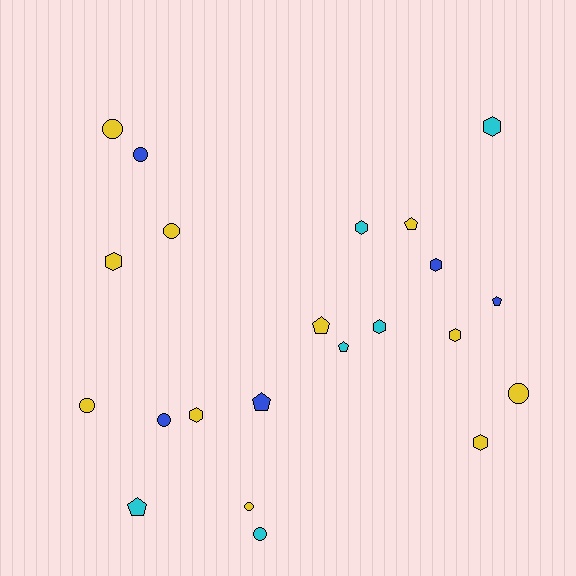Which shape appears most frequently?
Hexagon, with 8 objects.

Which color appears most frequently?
Yellow, with 11 objects.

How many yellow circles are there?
There are 5 yellow circles.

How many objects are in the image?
There are 22 objects.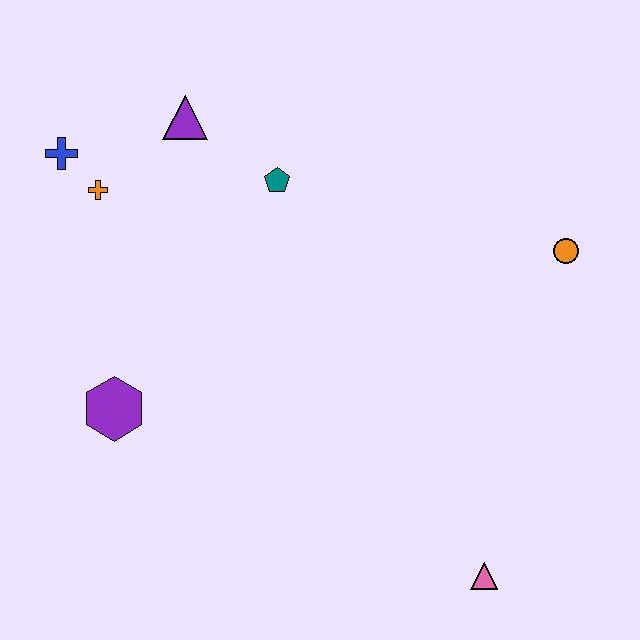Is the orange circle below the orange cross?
Yes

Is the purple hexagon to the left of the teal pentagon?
Yes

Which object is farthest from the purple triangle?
The pink triangle is farthest from the purple triangle.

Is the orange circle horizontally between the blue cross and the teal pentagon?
No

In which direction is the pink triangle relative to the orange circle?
The pink triangle is below the orange circle.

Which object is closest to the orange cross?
The blue cross is closest to the orange cross.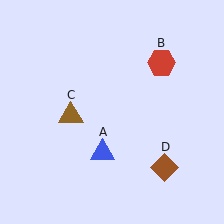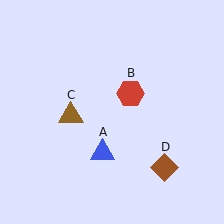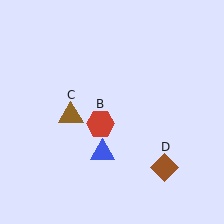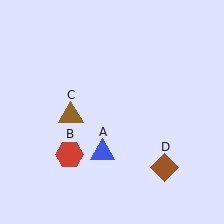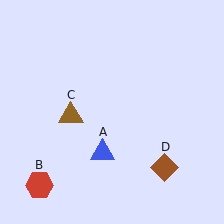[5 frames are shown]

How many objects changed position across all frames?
1 object changed position: red hexagon (object B).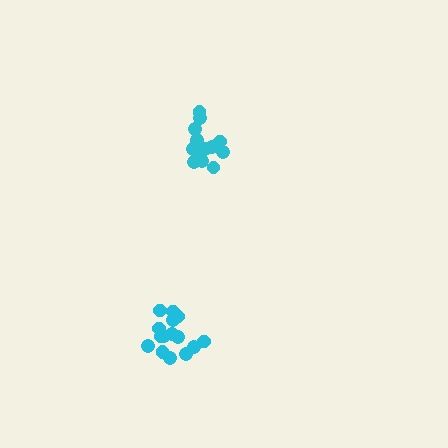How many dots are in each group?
Group 1: 15 dots, Group 2: 15 dots (30 total).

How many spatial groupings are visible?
There are 2 spatial groupings.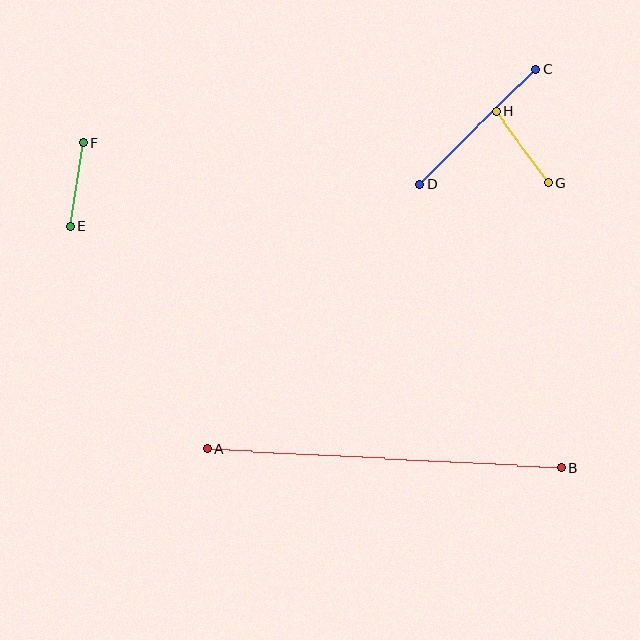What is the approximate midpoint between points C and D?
The midpoint is at approximately (478, 126) pixels.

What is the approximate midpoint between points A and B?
The midpoint is at approximately (384, 458) pixels.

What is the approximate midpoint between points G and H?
The midpoint is at approximately (522, 147) pixels.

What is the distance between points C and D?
The distance is approximately 163 pixels.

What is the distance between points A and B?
The distance is approximately 354 pixels.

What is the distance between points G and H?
The distance is approximately 88 pixels.